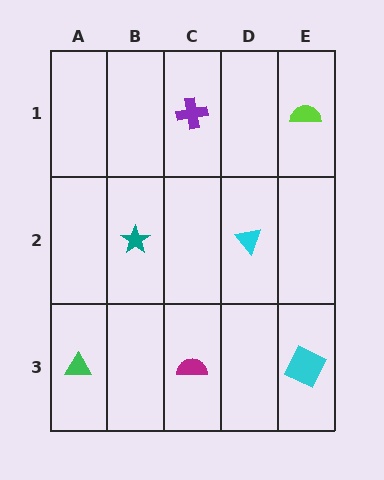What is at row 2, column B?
A teal star.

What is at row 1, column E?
A lime semicircle.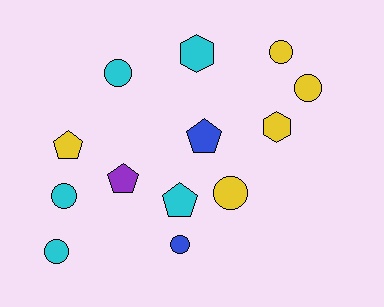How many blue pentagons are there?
There is 1 blue pentagon.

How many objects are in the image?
There are 13 objects.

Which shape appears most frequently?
Circle, with 7 objects.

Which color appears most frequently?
Cyan, with 5 objects.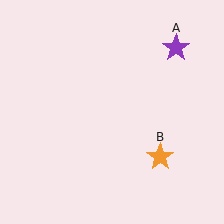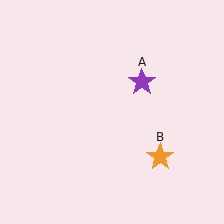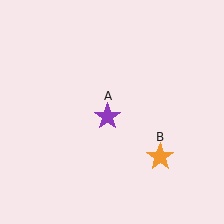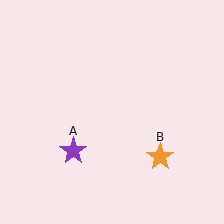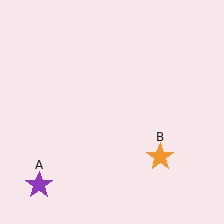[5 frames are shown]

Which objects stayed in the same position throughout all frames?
Orange star (object B) remained stationary.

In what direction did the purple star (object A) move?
The purple star (object A) moved down and to the left.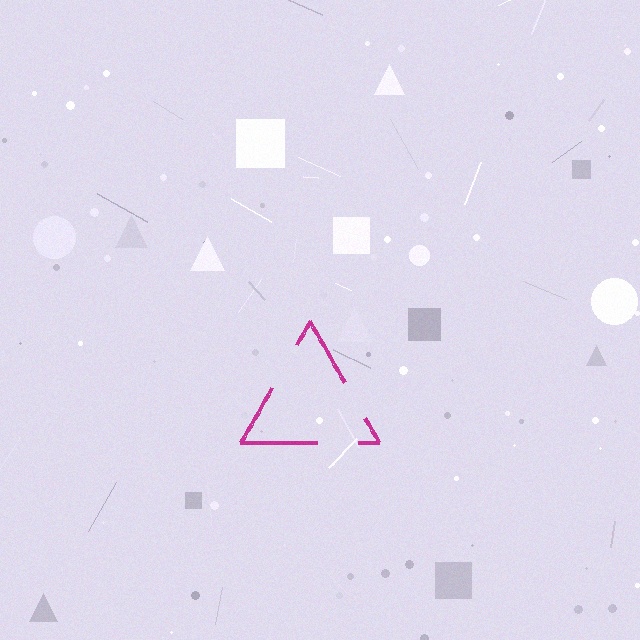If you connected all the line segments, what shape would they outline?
They would outline a triangle.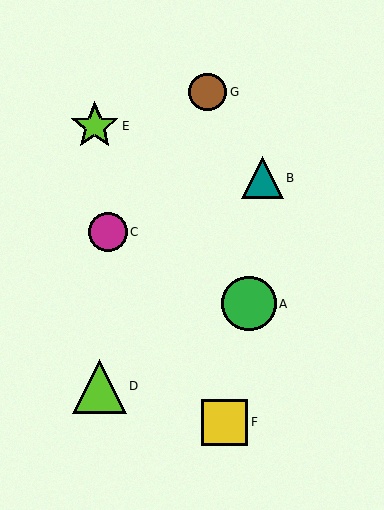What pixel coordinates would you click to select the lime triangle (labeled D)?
Click at (100, 386) to select the lime triangle D.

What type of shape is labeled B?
Shape B is a teal triangle.